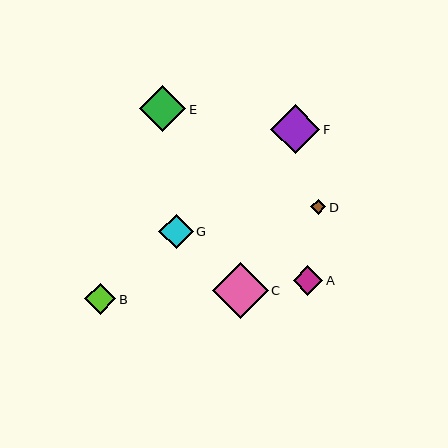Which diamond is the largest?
Diamond C is the largest with a size of approximately 56 pixels.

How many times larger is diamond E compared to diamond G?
Diamond E is approximately 1.3 times the size of diamond G.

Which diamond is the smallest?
Diamond D is the smallest with a size of approximately 15 pixels.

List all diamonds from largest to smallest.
From largest to smallest: C, F, E, G, B, A, D.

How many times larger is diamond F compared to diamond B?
Diamond F is approximately 1.6 times the size of diamond B.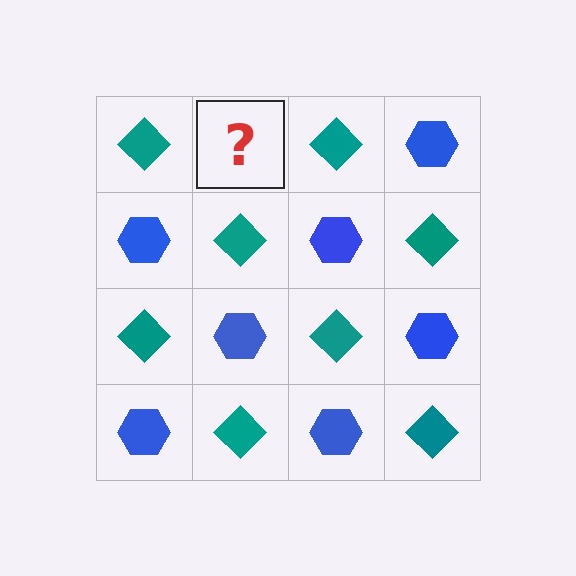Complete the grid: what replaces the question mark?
The question mark should be replaced with a blue hexagon.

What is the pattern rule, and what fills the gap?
The rule is that it alternates teal diamond and blue hexagon in a checkerboard pattern. The gap should be filled with a blue hexagon.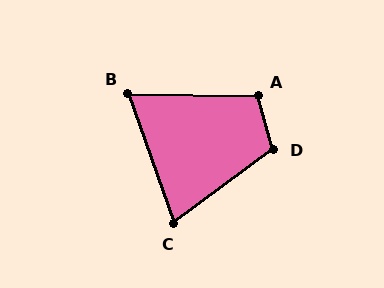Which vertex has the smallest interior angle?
B, at approximately 70 degrees.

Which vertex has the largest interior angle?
D, at approximately 110 degrees.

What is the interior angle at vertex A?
Approximately 107 degrees (obtuse).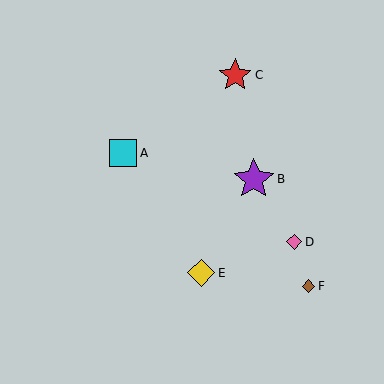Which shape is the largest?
The purple star (labeled B) is the largest.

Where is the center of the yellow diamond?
The center of the yellow diamond is at (201, 273).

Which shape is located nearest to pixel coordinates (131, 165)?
The cyan square (labeled A) at (123, 153) is nearest to that location.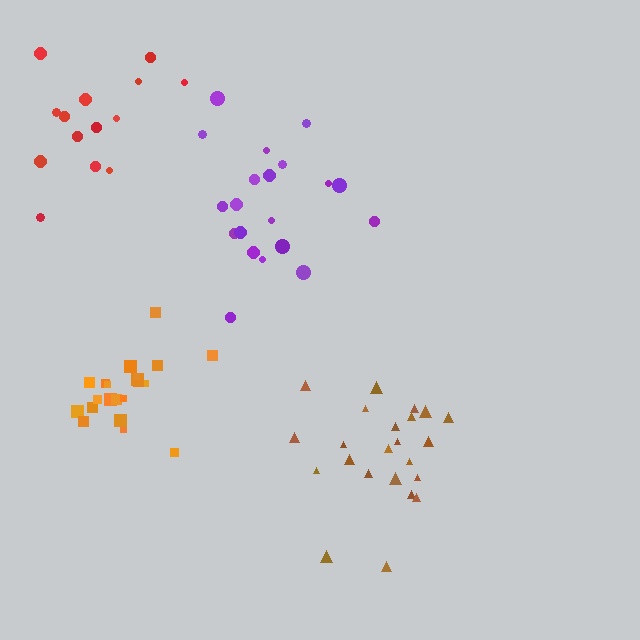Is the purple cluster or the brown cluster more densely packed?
Brown.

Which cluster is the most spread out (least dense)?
Purple.